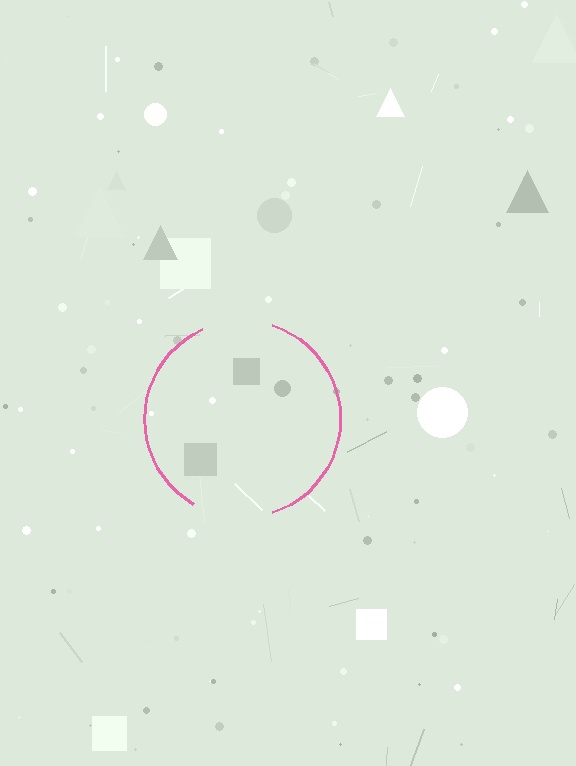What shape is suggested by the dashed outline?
The dashed outline suggests a circle.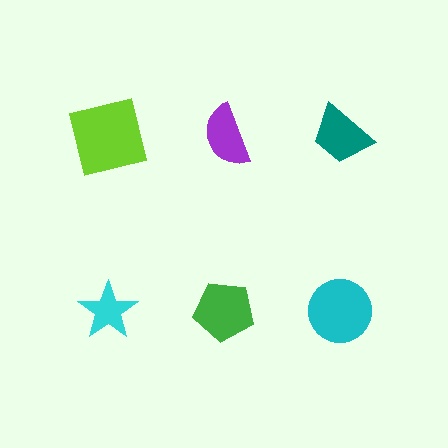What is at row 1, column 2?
A purple semicircle.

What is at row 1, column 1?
A lime square.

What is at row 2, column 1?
A cyan star.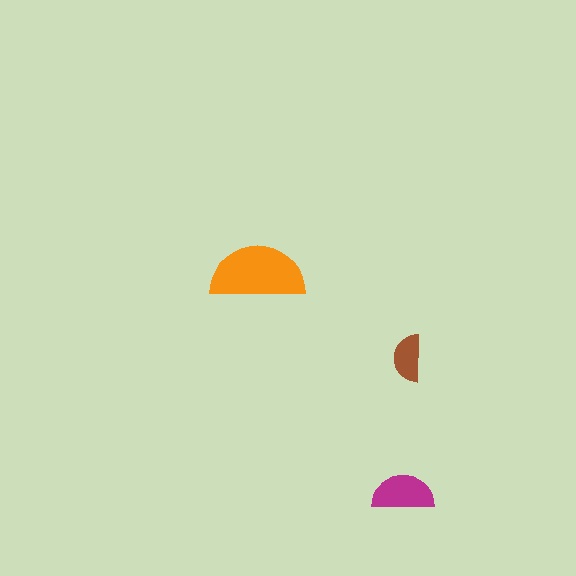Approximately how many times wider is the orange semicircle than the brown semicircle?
About 2 times wider.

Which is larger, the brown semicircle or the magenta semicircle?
The magenta one.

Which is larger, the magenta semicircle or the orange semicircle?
The orange one.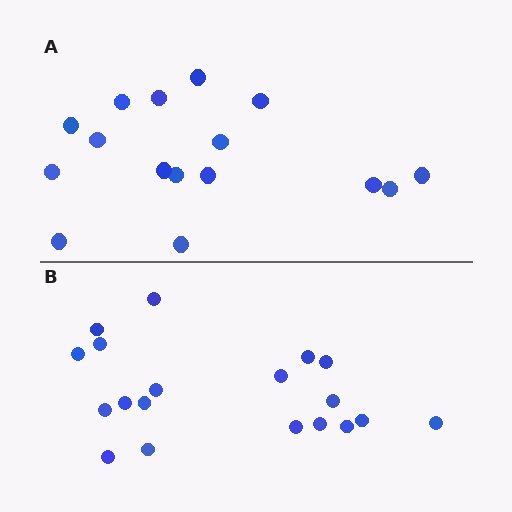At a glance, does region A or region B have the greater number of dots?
Region B (the bottom region) has more dots.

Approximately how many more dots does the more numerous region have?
Region B has just a few more — roughly 2 or 3 more dots than region A.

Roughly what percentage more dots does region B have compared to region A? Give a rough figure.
About 20% more.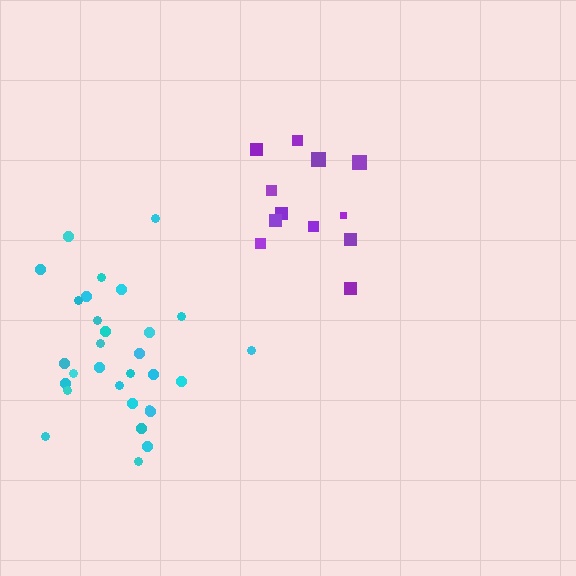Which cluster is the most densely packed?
Cyan.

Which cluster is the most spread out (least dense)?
Purple.